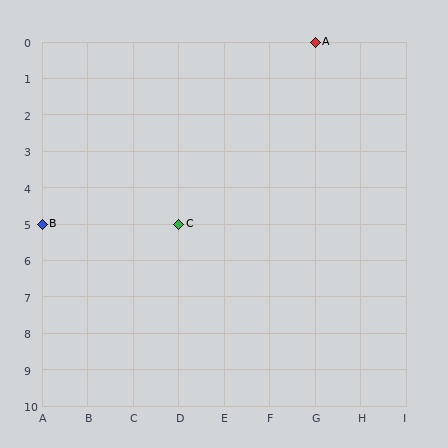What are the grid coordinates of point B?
Point B is at grid coordinates (A, 5).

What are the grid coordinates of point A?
Point A is at grid coordinates (G, 0).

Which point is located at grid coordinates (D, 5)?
Point C is at (D, 5).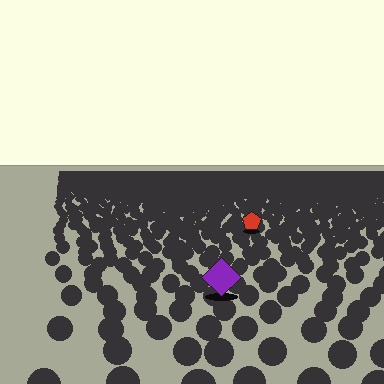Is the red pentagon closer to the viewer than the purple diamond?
No. The purple diamond is closer — you can tell from the texture gradient: the ground texture is coarser near it.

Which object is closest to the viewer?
The purple diamond is closest. The texture marks near it are larger and more spread out.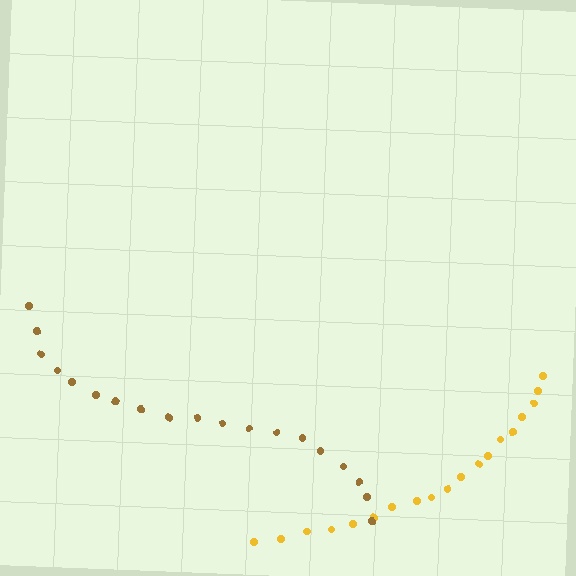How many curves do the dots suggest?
There are 2 distinct paths.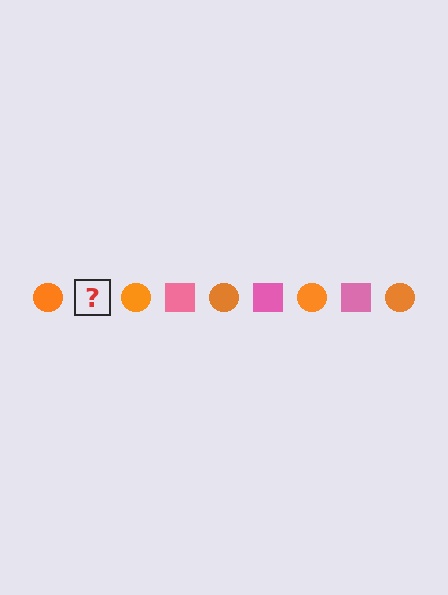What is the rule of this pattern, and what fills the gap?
The rule is that the pattern alternates between orange circle and pink square. The gap should be filled with a pink square.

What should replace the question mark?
The question mark should be replaced with a pink square.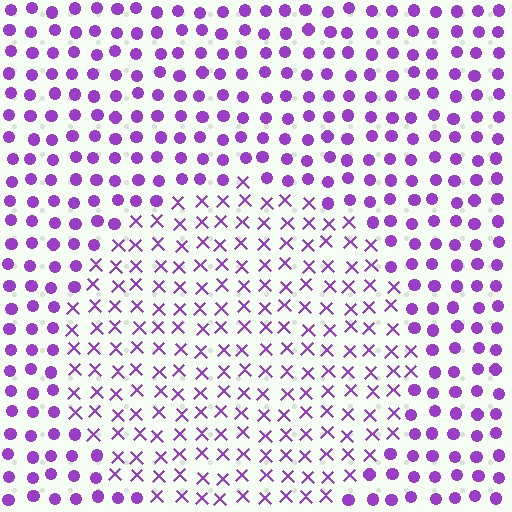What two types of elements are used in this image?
The image uses X marks inside the circle region and circles outside it.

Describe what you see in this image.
The image is filled with small purple elements arranged in a uniform grid. A circle-shaped region contains X marks, while the surrounding area contains circles. The boundary is defined purely by the change in element shape.